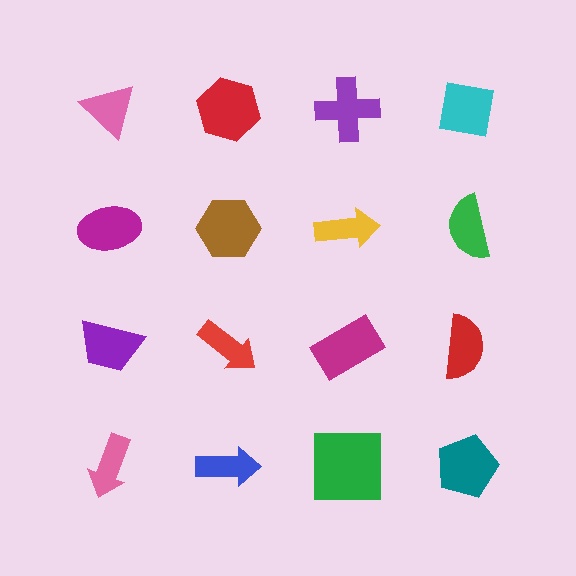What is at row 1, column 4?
A cyan square.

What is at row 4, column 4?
A teal pentagon.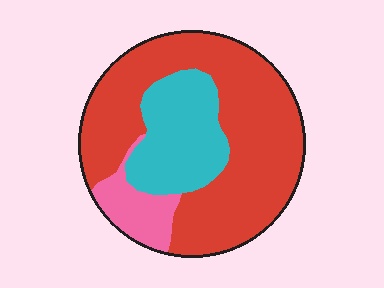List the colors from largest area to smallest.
From largest to smallest: red, cyan, pink.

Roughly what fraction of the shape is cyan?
Cyan covers roughly 25% of the shape.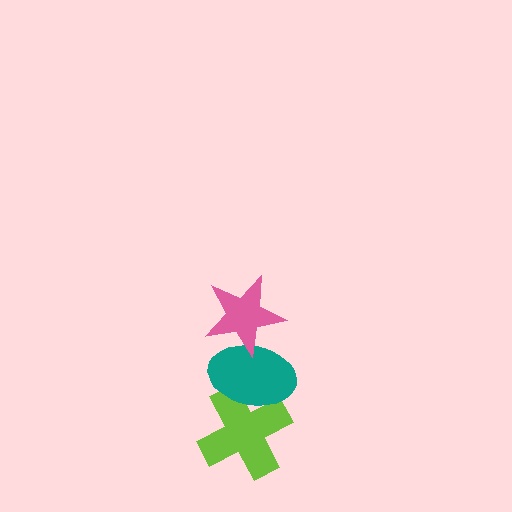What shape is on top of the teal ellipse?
The pink star is on top of the teal ellipse.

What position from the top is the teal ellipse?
The teal ellipse is 2nd from the top.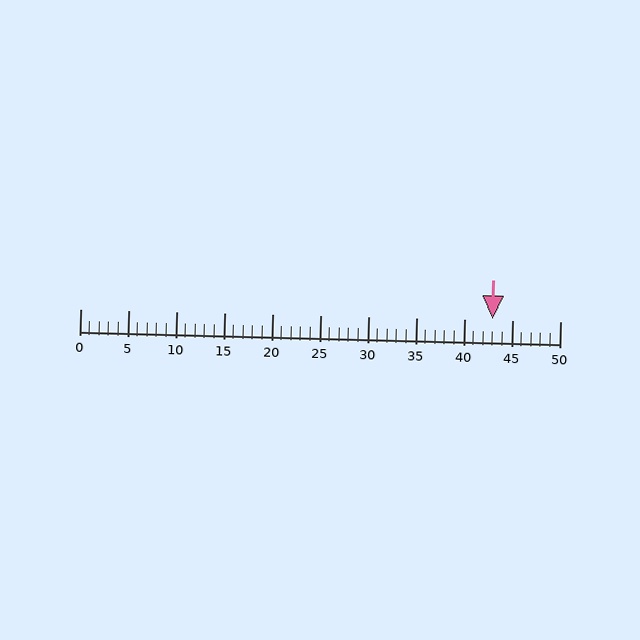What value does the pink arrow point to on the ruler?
The pink arrow points to approximately 43.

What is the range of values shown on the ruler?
The ruler shows values from 0 to 50.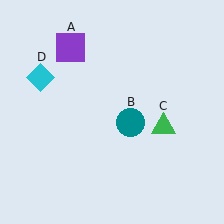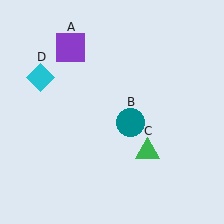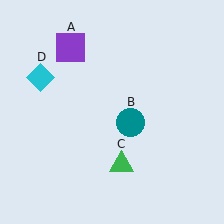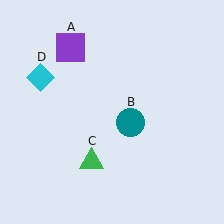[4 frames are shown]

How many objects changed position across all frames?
1 object changed position: green triangle (object C).